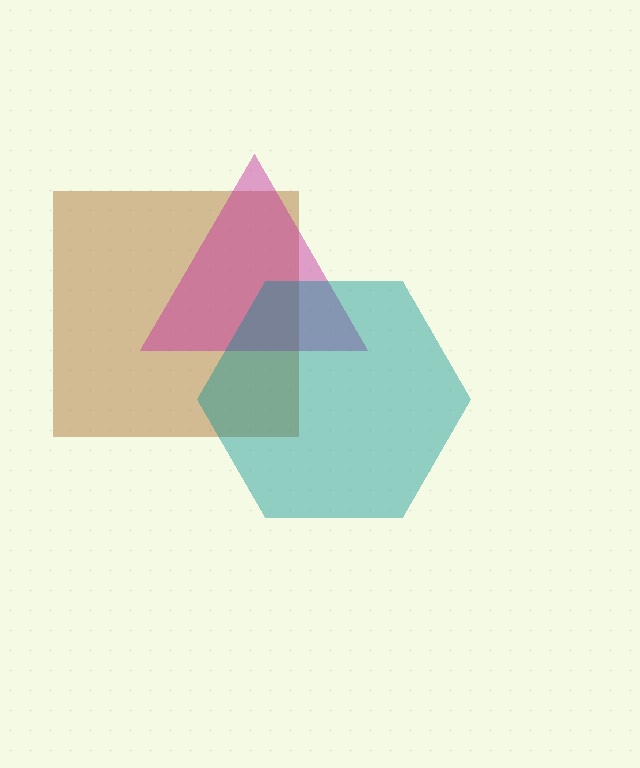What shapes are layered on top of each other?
The layered shapes are: a brown square, a magenta triangle, a teal hexagon.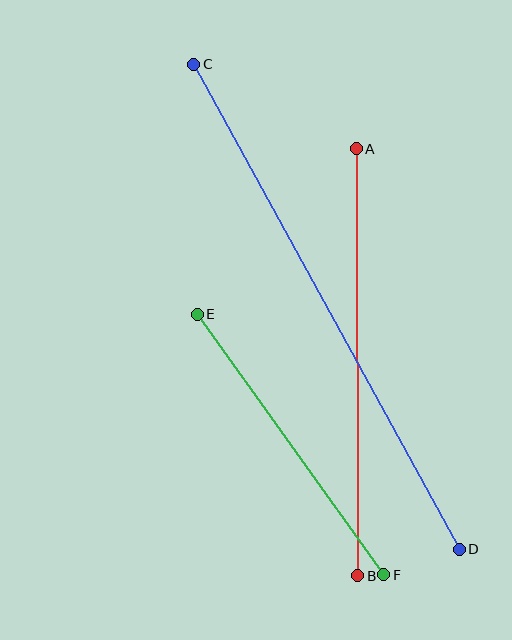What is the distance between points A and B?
The distance is approximately 427 pixels.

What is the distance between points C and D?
The distance is approximately 553 pixels.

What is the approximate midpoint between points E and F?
The midpoint is at approximately (291, 445) pixels.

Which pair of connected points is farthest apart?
Points C and D are farthest apart.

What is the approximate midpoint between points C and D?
The midpoint is at approximately (326, 307) pixels.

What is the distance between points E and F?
The distance is approximately 320 pixels.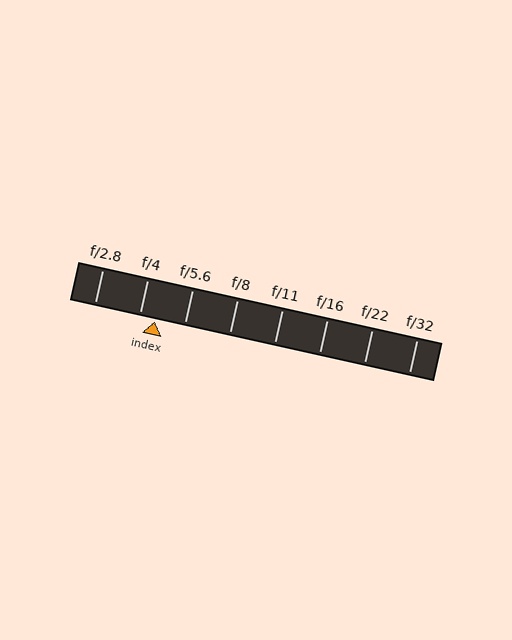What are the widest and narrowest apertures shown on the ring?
The widest aperture shown is f/2.8 and the narrowest is f/32.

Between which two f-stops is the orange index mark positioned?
The index mark is between f/4 and f/5.6.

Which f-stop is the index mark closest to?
The index mark is closest to f/4.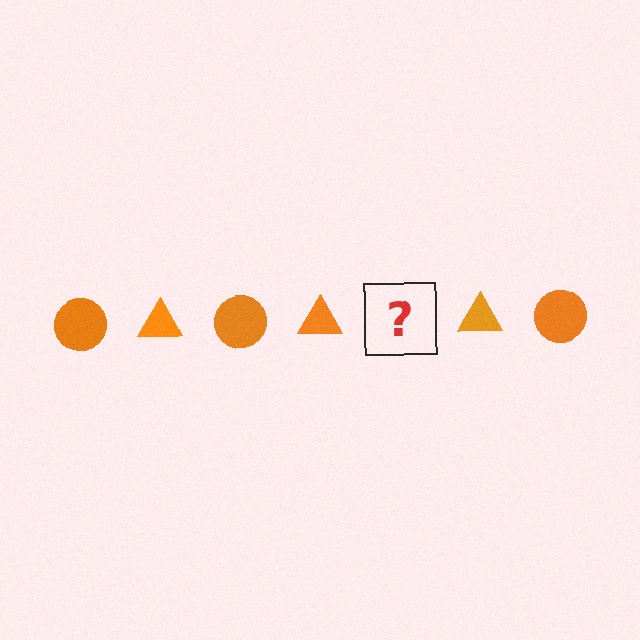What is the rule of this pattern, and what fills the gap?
The rule is that the pattern cycles through circle, triangle shapes in orange. The gap should be filled with an orange circle.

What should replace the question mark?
The question mark should be replaced with an orange circle.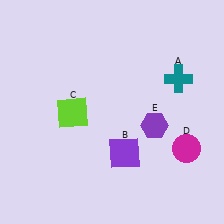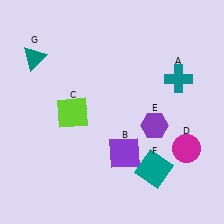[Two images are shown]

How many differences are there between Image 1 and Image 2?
There are 2 differences between the two images.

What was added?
A teal square (F), a teal triangle (G) were added in Image 2.